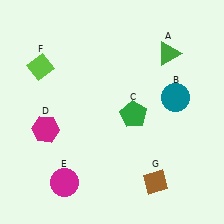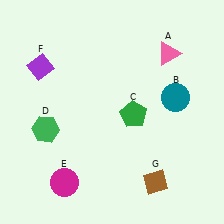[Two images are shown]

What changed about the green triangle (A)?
In Image 1, A is green. In Image 2, it changed to pink.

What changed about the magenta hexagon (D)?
In Image 1, D is magenta. In Image 2, it changed to green.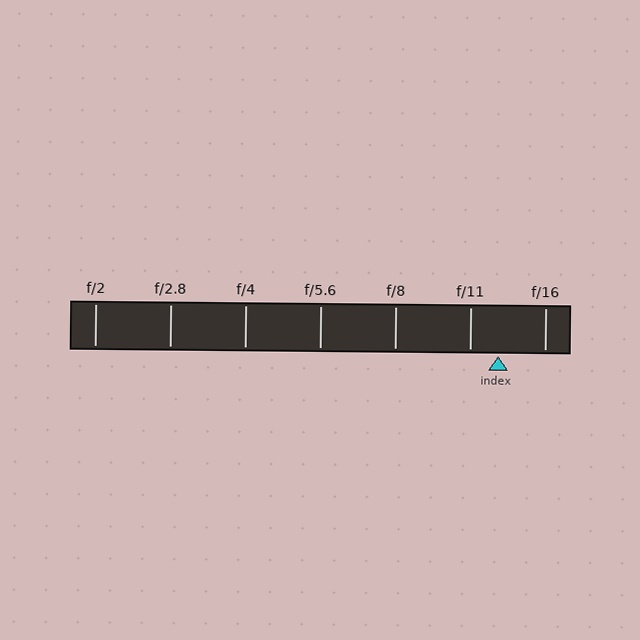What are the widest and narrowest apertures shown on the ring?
The widest aperture shown is f/2 and the narrowest is f/16.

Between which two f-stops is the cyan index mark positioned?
The index mark is between f/11 and f/16.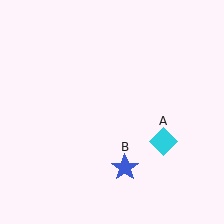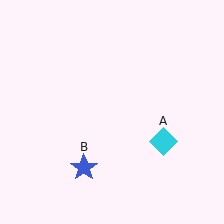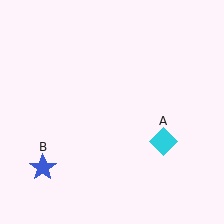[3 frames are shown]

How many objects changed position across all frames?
1 object changed position: blue star (object B).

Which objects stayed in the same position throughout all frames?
Cyan diamond (object A) remained stationary.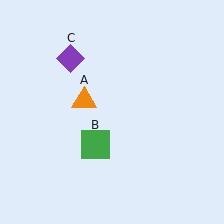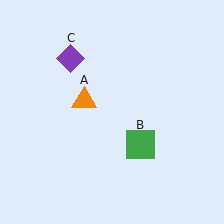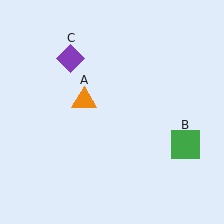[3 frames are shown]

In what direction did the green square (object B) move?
The green square (object B) moved right.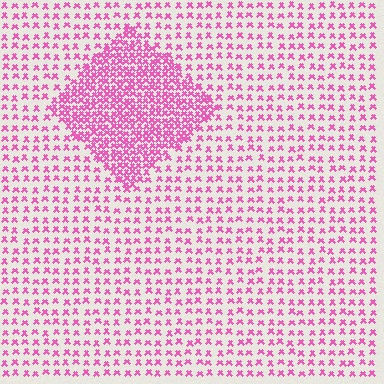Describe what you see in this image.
The image contains small pink elements arranged at two different densities. A diamond-shaped region is visible where the elements are more densely packed than the surrounding area.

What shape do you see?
I see a diamond.